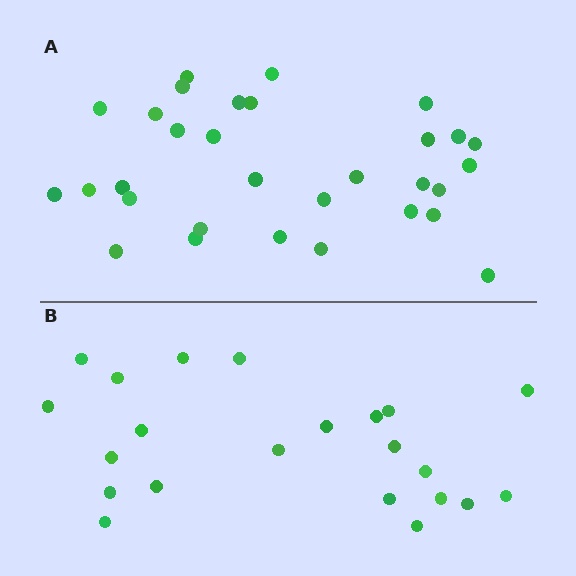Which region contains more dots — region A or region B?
Region A (the top region) has more dots.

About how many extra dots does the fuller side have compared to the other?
Region A has roughly 8 or so more dots than region B.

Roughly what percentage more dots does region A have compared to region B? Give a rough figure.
About 40% more.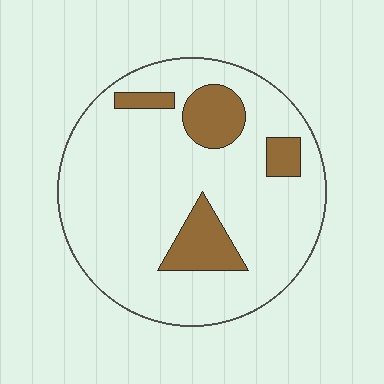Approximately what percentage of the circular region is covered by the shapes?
Approximately 15%.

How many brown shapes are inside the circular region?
4.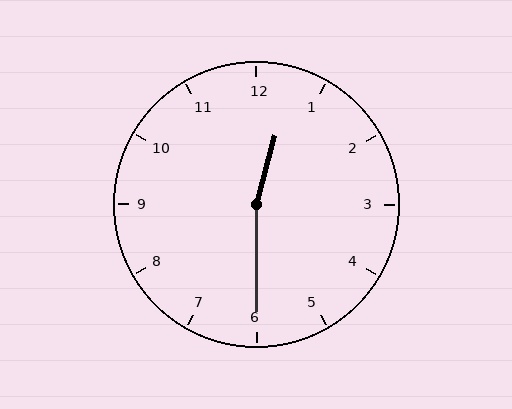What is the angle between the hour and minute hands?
Approximately 165 degrees.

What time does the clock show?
12:30.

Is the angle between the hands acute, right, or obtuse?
It is obtuse.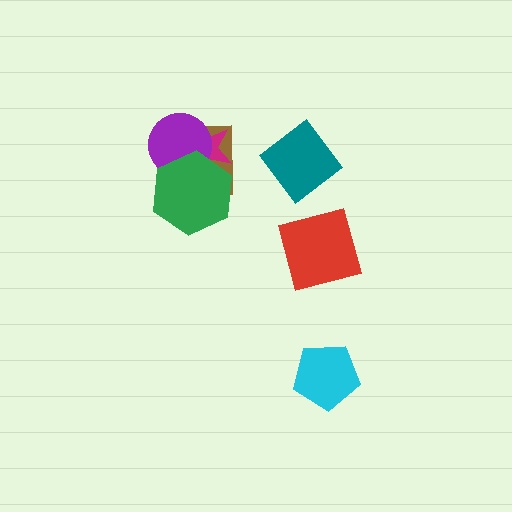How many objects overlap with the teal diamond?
0 objects overlap with the teal diamond.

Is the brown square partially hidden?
Yes, it is partially covered by another shape.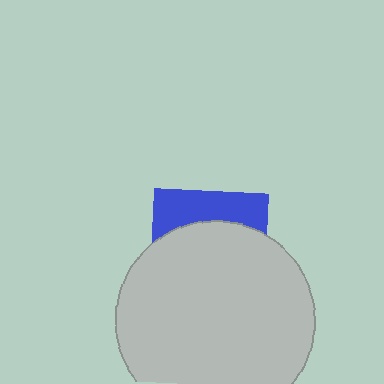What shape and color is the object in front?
The object in front is a light gray circle.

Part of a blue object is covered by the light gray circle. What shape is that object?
It is a square.